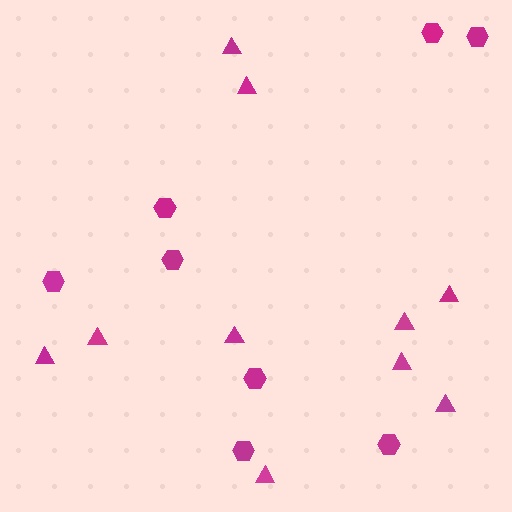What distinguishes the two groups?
There are 2 groups: one group of triangles (10) and one group of hexagons (8).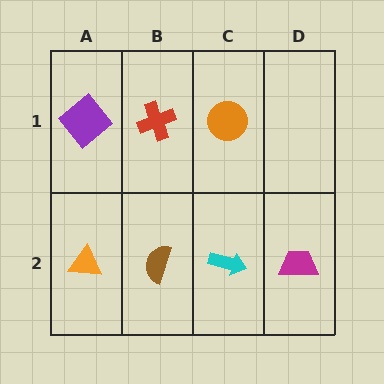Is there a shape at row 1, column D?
No, that cell is empty.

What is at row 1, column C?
An orange circle.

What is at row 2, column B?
A brown semicircle.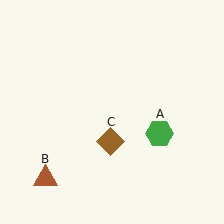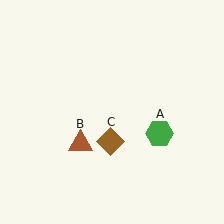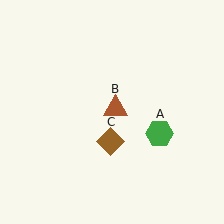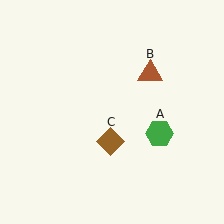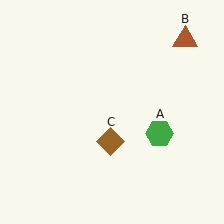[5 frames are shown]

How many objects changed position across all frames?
1 object changed position: brown triangle (object B).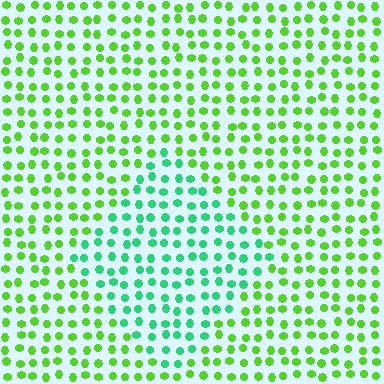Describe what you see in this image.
The image is filled with small lime elements in a uniform arrangement. A diamond-shaped region is visible where the elements are tinted to a slightly different hue, forming a subtle color boundary.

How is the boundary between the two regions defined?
The boundary is defined purely by a slight shift in hue (about 43 degrees). Spacing, size, and orientation are identical on both sides.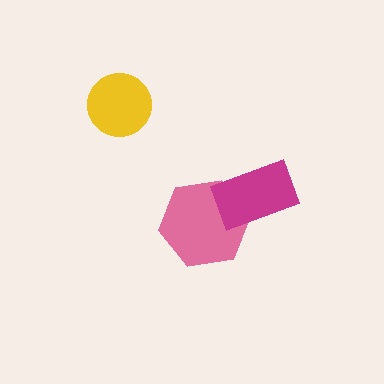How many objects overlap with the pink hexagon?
1 object overlaps with the pink hexagon.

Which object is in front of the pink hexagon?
The magenta rectangle is in front of the pink hexagon.